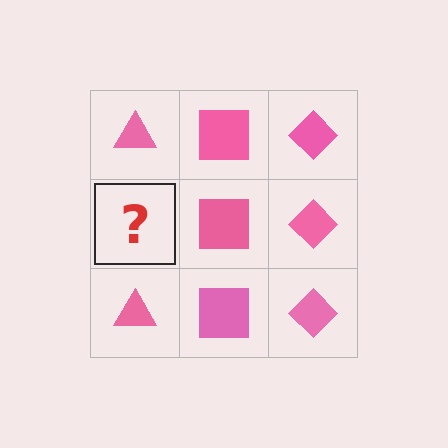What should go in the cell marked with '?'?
The missing cell should contain a pink triangle.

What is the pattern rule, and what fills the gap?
The rule is that each column has a consistent shape. The gap should be filled with a pink triangle.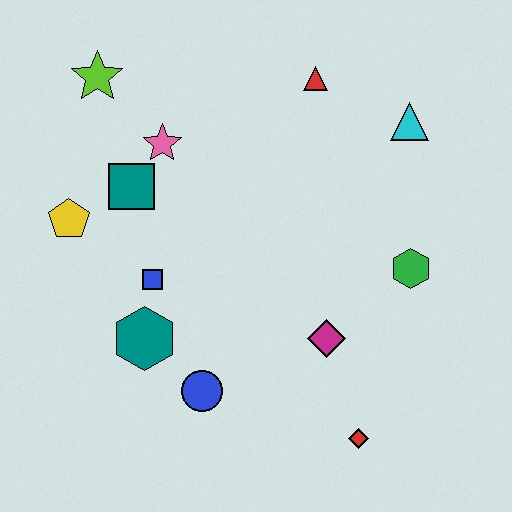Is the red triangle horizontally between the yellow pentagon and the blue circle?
No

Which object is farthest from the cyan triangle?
The yellow pentagon is farthest from the cyan triangle.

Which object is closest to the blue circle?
The teal hexagon is closest to the blue circle.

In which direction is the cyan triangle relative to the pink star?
The cyan triangle is to the right of the pink star.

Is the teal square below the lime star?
Yes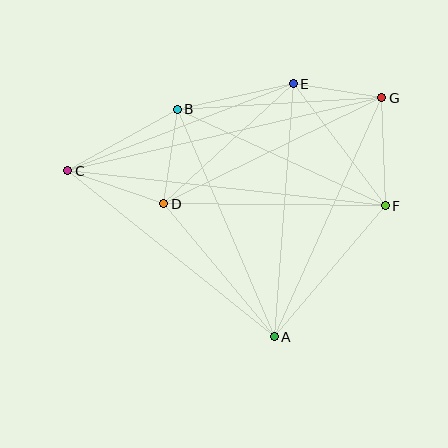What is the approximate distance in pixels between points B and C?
The distance between B and C is approximately 126 pixels.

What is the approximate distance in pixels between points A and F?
The distance between A and F is approximately 172 pixels.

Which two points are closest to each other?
Points E and G are closest to each other.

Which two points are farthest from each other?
Points C and G are farthest from each other.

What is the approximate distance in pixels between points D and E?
The distance between D and E is approximately 177 pixels.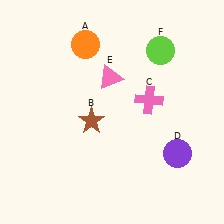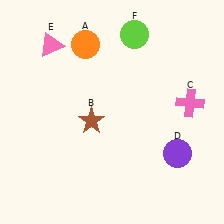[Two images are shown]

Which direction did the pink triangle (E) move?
The pink triangle (E) moved left.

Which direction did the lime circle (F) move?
The lime circle (F) moved left.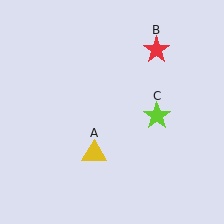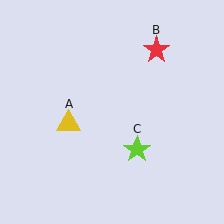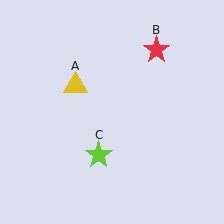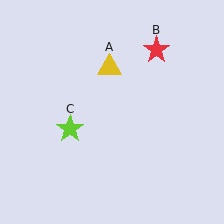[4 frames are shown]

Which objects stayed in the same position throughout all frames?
Red star (object B) remained stationary.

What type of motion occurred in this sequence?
The yellow triangle (object A), lime star (object C) rotated clockwise around the center of the scene.